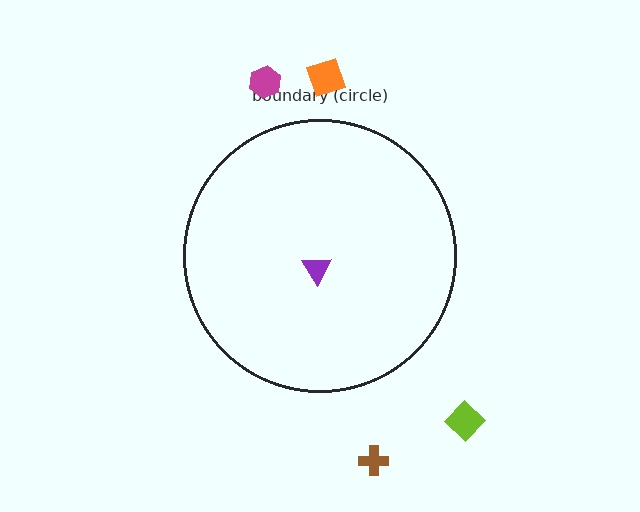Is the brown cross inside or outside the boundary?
Outside.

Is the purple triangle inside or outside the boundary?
Inside.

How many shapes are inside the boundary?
1 inside, 4 outside.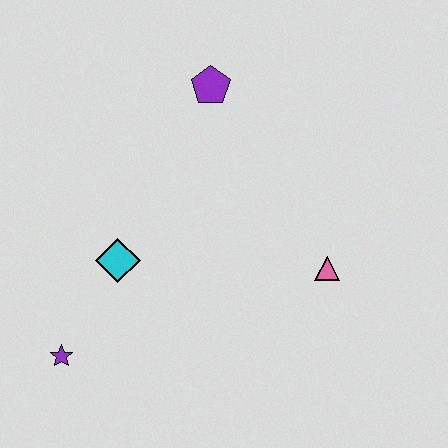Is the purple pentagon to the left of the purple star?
No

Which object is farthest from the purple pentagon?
The purple star is farthest from the purple pentagon.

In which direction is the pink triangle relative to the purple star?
The pink triangle is to the right of the purple star.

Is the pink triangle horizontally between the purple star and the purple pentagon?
No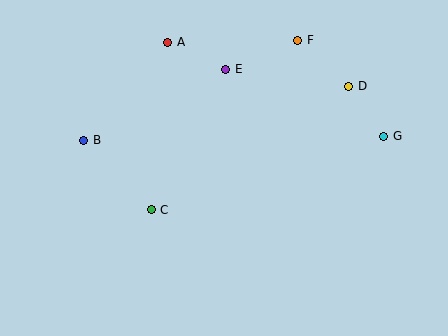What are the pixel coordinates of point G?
Point G is at (384, 136).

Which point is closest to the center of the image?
Point C at (151, 210) is closest to the center.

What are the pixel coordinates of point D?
Point D is at (349, 87).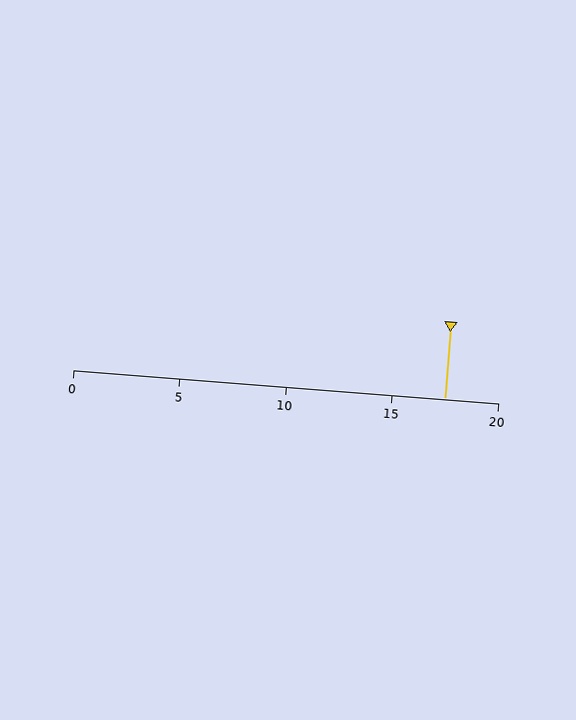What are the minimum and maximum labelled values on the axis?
The axis runs from 0 to 20.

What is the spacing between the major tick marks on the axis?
The major ticks are spaced 5 apart.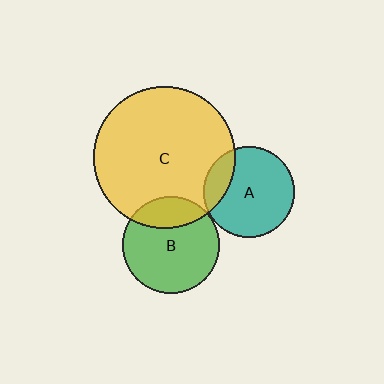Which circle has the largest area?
Circle C (yellow).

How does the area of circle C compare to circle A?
Approximately 2.5 times.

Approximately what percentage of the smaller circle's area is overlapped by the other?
Approximately 25%.